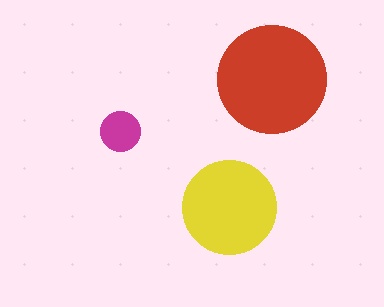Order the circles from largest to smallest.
the red one, the yellow one, the magenta one.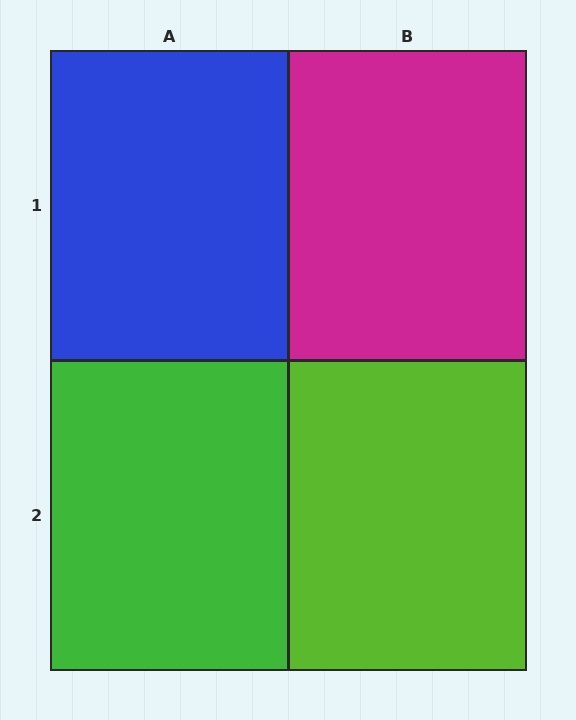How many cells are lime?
1 cell is lime.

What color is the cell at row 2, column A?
Green.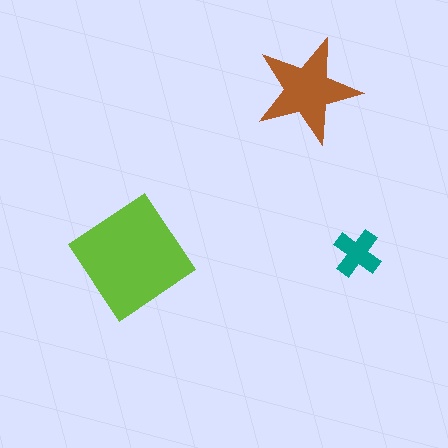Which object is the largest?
The lime diamond.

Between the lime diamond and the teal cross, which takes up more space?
The lime diamond.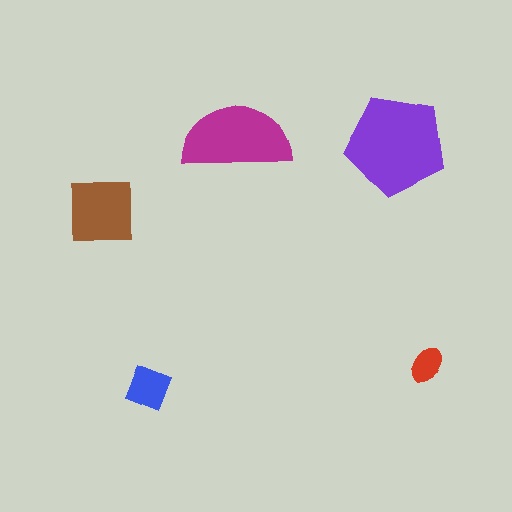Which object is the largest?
The purple pentagon.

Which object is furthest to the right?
The red ellipse is rightmost.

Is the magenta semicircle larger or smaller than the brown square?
Larger.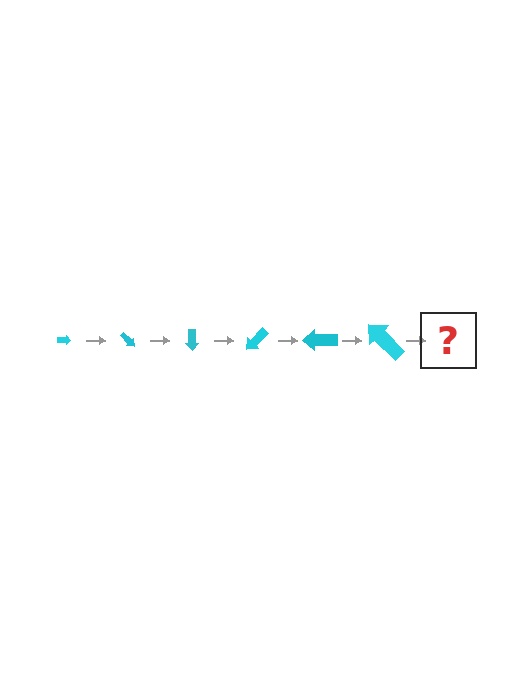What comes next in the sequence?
The next element should be an arrow, larger than the previous one and rotated 270 degrees from the start.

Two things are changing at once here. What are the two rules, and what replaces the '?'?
The two rules are that the arrow grows larger each step and it rotates 45 degrees each step. The '?' should be an arrow, larger than the previous one and rotated 270 degrees from the start.